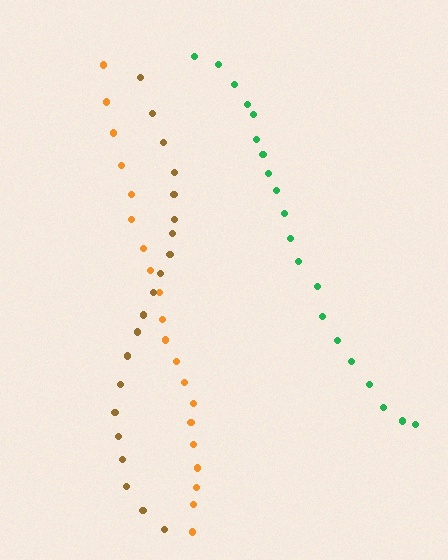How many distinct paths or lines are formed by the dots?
There are 3 distinct paths.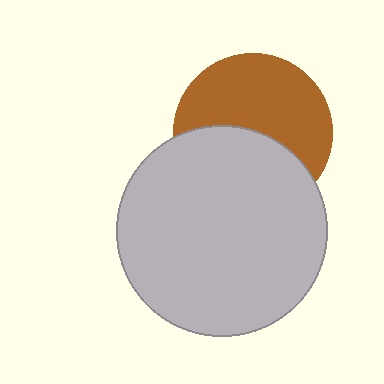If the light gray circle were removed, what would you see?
You would see the complete brown circle.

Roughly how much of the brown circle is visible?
About half of it is visible (roughly 56%).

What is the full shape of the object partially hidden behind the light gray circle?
The partially hidden object is a brown circle.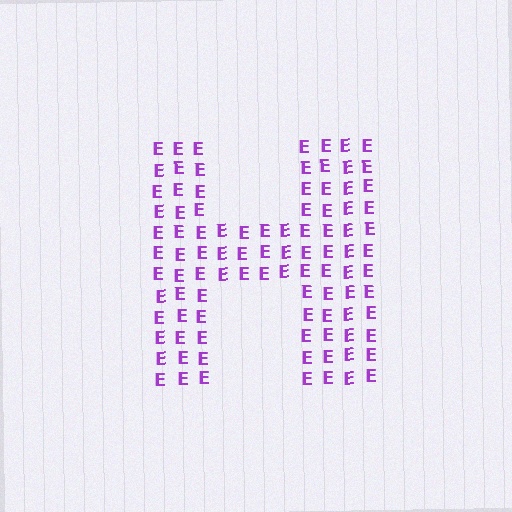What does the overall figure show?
The overall figure shows the letter H.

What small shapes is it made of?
It is made of small letter E's.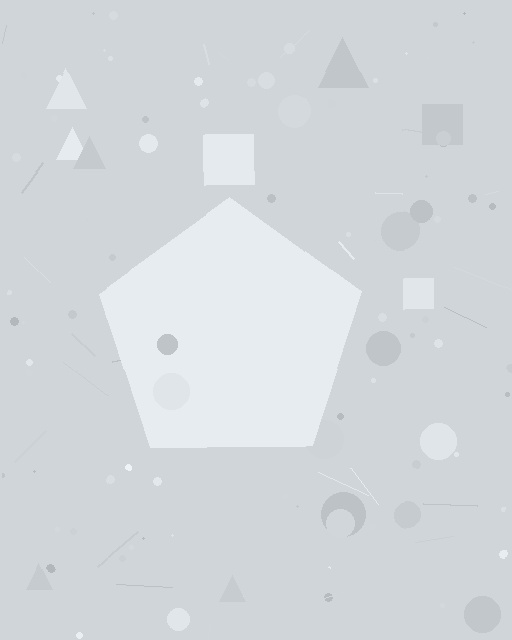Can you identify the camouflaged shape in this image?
The camouflaged shape is a pentagon.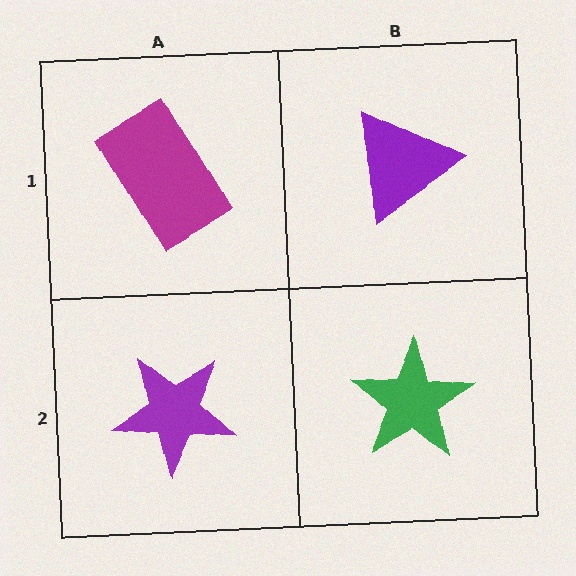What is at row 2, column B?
A green star.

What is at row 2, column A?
A purple star.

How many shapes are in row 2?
2 shapes.